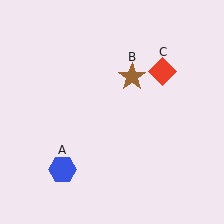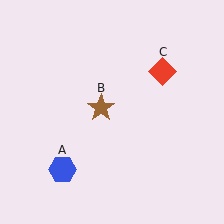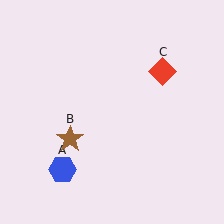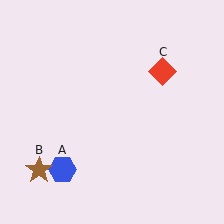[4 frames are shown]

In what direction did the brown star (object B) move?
The brown star (object B) moved down and to the left.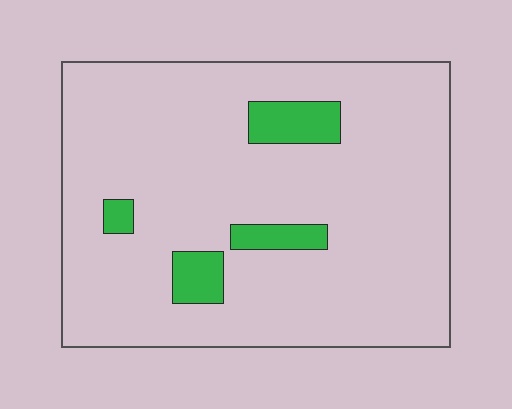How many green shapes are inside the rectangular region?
4.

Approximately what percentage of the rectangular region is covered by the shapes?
Approximately 10%.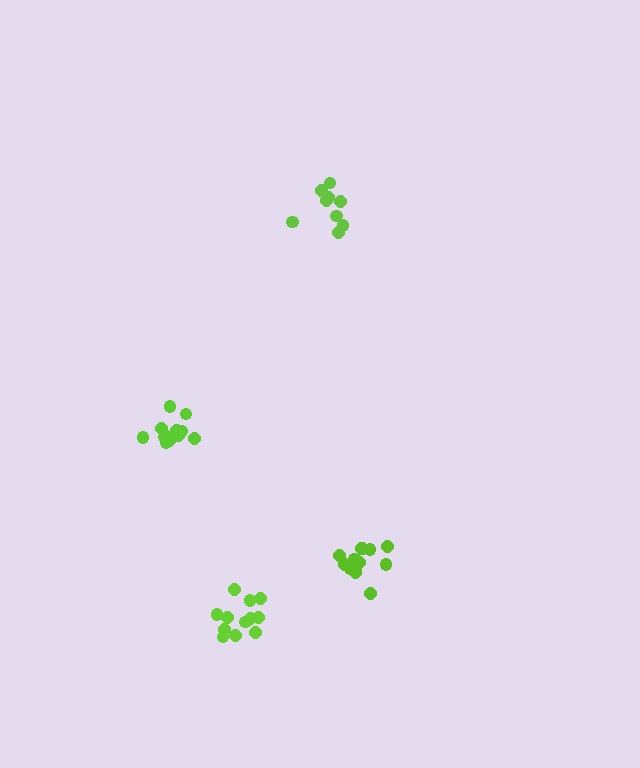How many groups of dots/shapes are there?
There are 4 groups.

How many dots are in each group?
Group 1: 12 dots, Group 2: 9 dots, Group 3: 12 dots, Group 4: 13 dots (46 total).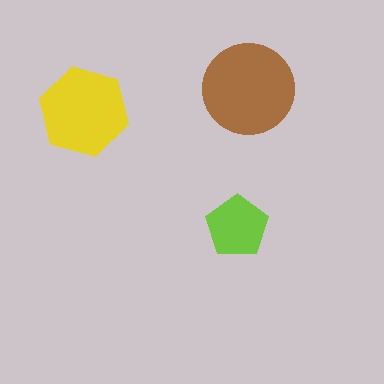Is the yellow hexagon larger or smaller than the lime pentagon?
Larger.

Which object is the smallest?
The lime pentagon.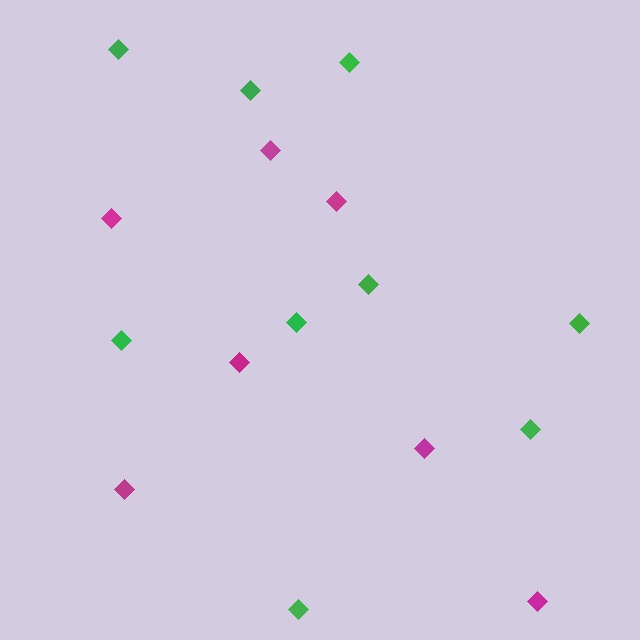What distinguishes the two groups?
There are 2 groups: one group of magenta diamonds (7) and one group of green diamonds (9).